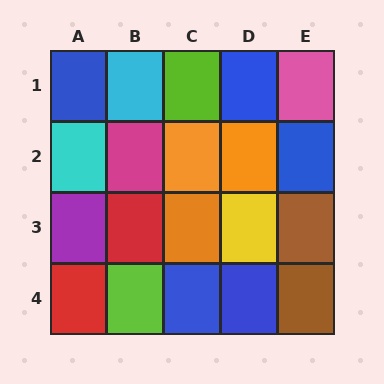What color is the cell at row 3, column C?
Orange.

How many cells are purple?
1 cell is purple.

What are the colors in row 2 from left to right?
Cyan, magenta, orange, orange, blue.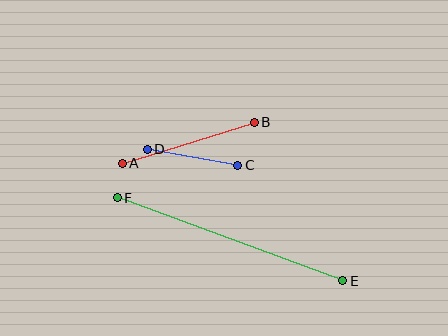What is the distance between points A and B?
The distance is approximately 138 pixels.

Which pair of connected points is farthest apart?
Points E and F are farthest apart.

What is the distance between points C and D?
The distance is approximately 92 pixels.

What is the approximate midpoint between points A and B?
The midpoint is at approximately (188, 143) pixels.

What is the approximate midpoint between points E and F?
The midpoint is at approximately (230, 239) pixels.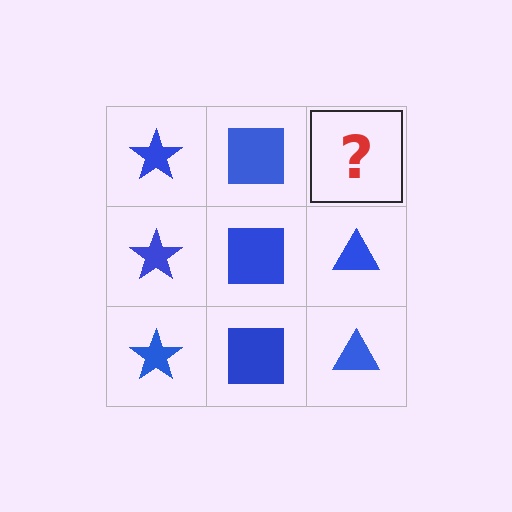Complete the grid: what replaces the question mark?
The question mark should be replaced with a blue triangle.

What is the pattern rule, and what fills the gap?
The rule is that each column has a consistent shape. The gap should be filled with a blue triangle.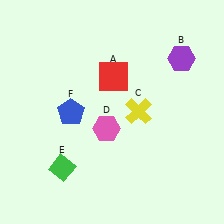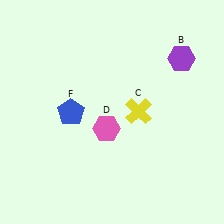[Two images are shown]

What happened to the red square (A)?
The red square (A) was removed in Image 2. It was in the top-right area of Image 1.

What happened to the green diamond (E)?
The green diamond (E) was removed in Image 2. It was in the bottom-left area of Image 1.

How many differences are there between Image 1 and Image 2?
There are 2 differences between the two images.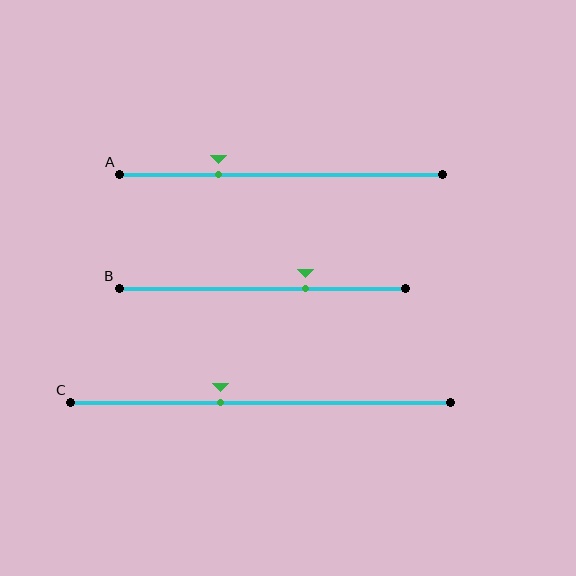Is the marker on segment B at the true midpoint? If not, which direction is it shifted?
No, the marker on segment B is shifted to the right by about 15% of the segment length.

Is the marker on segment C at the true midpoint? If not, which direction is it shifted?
No, the marker on segment C is shifted to the left by about 11% of the segment length.